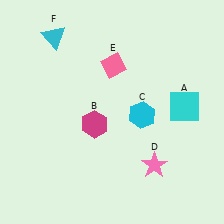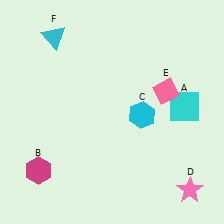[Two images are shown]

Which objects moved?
The objects that moved are: the magenta hexagon (B), the pink star (D), the pink diamond (E).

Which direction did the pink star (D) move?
The pink star (D) moved right.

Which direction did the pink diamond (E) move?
The pink diamond (E) moved right.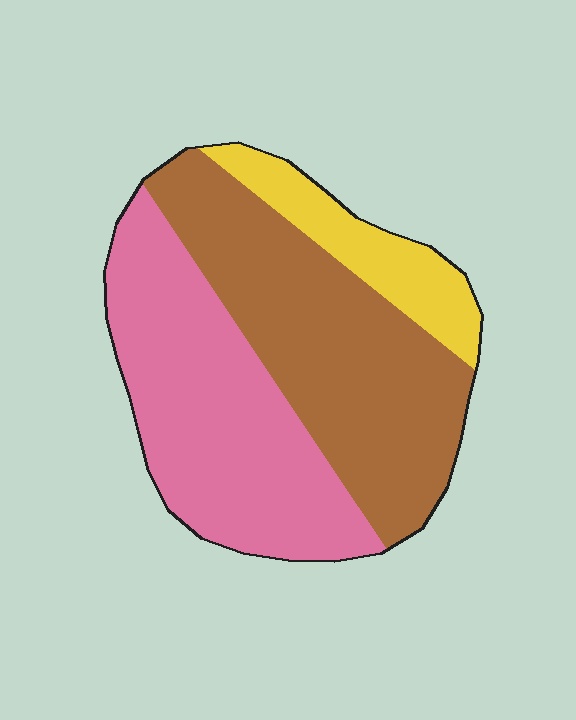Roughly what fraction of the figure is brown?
Brown takes up between a quarter and a half of the figure.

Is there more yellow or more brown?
Brown.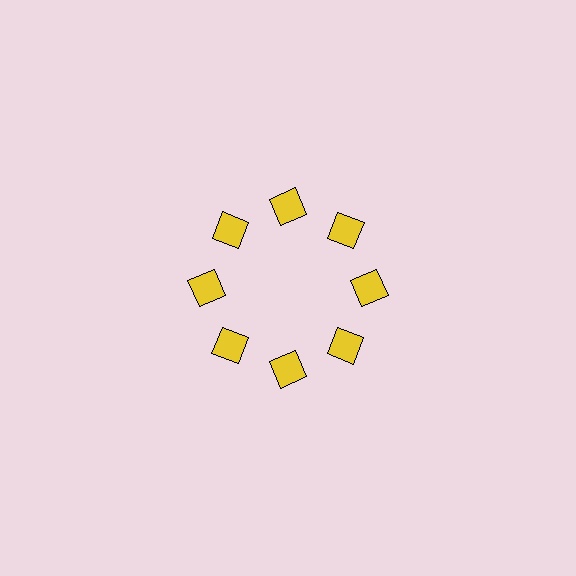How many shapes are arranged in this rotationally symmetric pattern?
There are 8 shapes, arranged in 8 groups of 1.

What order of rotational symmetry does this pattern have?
This pattern has 8-fold rotational symmetry.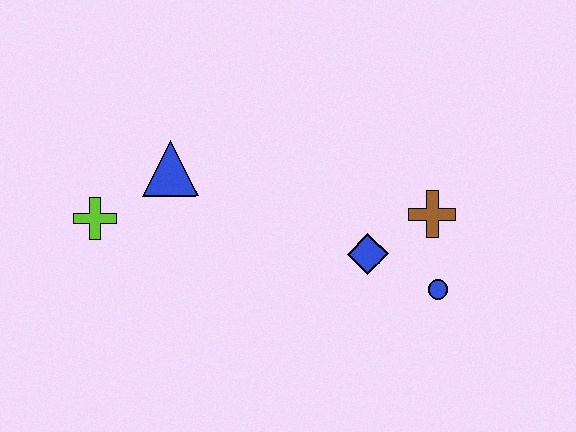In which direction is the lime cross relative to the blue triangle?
The lime cross is to the left of the blue triangle.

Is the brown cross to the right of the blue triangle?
Yes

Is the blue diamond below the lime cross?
Yes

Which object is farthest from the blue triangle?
The blue circle is farthest from the blue triangle.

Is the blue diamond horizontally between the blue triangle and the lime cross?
No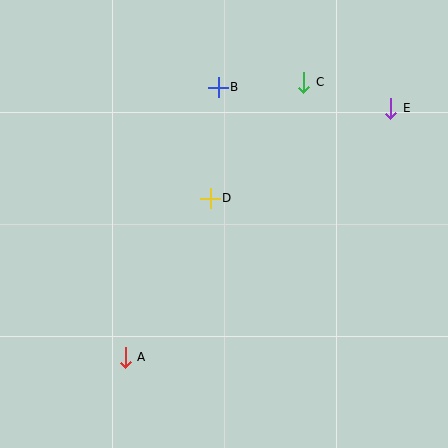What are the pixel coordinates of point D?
Point D is at (210, 198).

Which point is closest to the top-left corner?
Point B is closest to the top-left corner.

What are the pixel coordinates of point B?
Point B is at (218, 87).